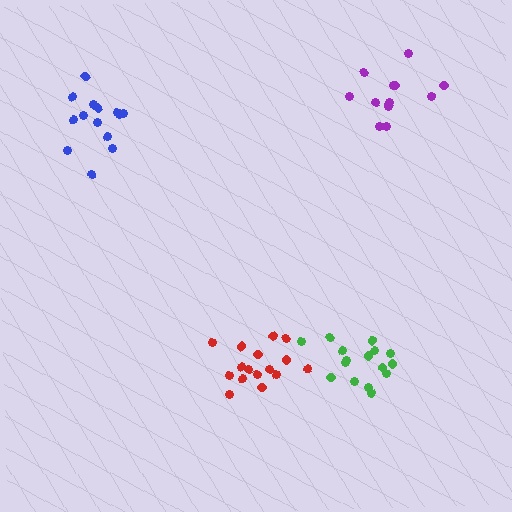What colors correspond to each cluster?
The clusters are colored: purple, red, blue, green.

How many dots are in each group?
Group 1: 12 dots, Group 2: 16 dots, Group 3: 14 dots, Group 4: 16 dots (58 total).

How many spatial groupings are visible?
There are 4 spatial groupings.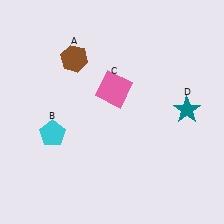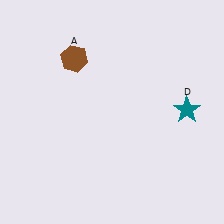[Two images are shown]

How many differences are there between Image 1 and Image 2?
There are 2 differences between the two images.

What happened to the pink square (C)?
The pink square (C) was removed in Image 2. It was in the top-right area of Image 1.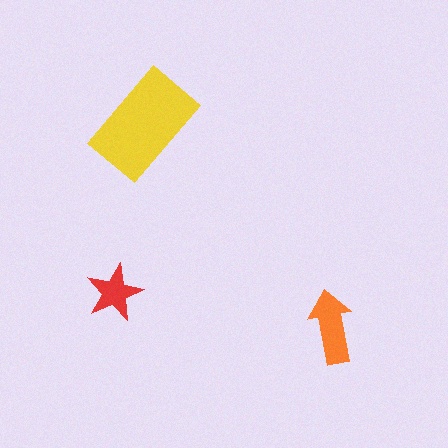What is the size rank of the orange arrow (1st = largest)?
2nd.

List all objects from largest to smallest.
The yellow rectangle, the orange arrow, the red star.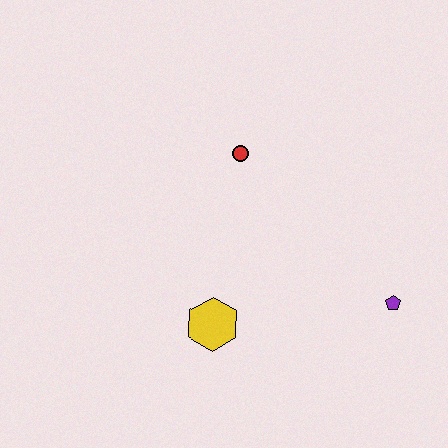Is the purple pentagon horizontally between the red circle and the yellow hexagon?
No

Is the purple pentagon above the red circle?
No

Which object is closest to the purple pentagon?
The yellow hexagon is closest to the purple pentagon.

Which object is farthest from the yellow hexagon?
The purple pentagon is farthest from the yellow hexagon.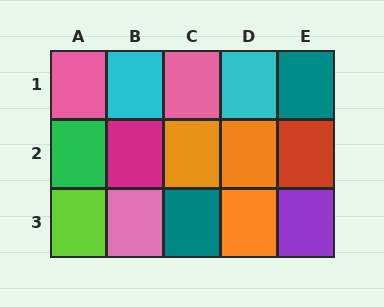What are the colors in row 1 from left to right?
Pink, cyan, pink, cyan, teal.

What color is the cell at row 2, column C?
Orange.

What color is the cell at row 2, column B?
Magenta.